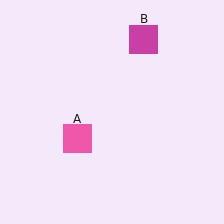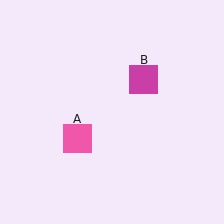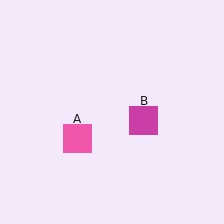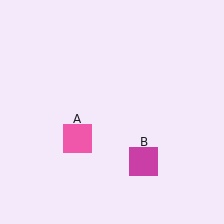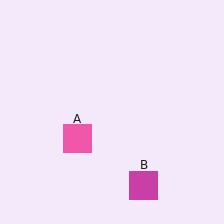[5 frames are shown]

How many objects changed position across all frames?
1 object changed position: magenta square (object B).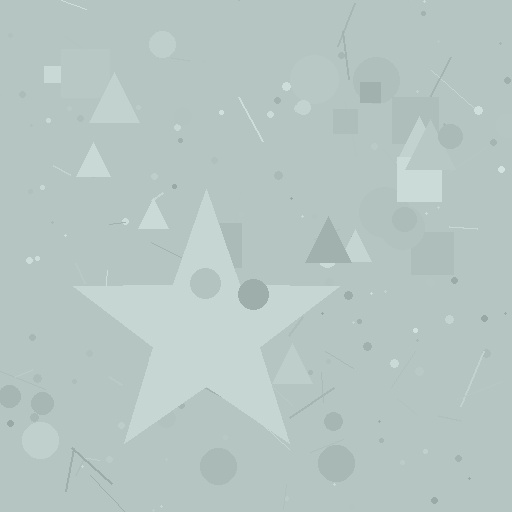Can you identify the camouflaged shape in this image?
The camouflaged shape is a star.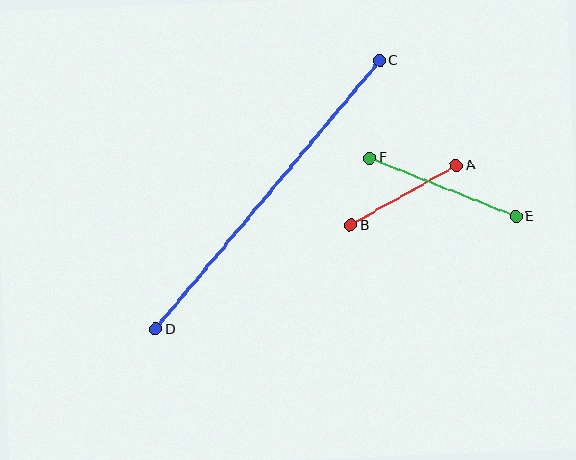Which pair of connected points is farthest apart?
Points C and D are farthest apart.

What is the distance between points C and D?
The distance is approximately 350 pixels.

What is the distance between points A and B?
The distance is approximately 121 pixels.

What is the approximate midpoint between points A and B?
The midpoint is at approximately (403, 195) pixels.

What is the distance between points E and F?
The distance is approximately 157 pixels.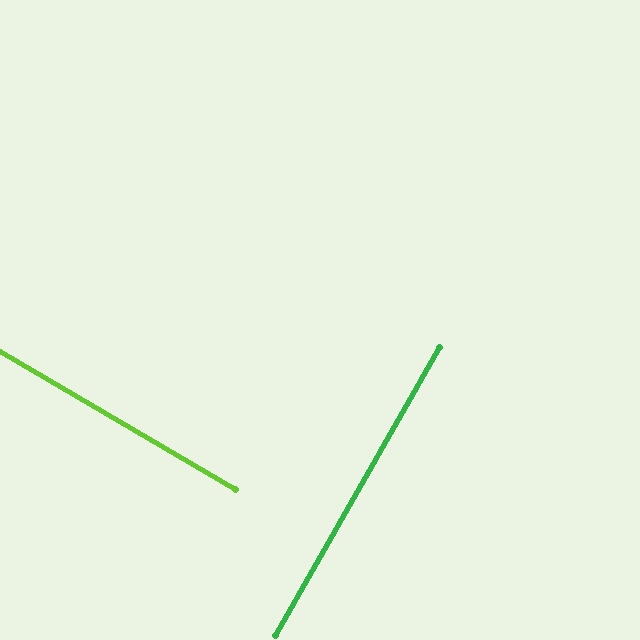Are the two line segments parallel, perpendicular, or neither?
Perpendicular — they meet at approximately 89°.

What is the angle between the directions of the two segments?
Approximately 89 degrees.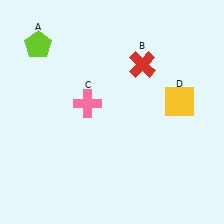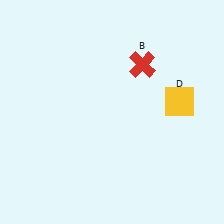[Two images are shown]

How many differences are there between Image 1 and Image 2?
There are 2 differences between the two images.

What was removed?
The lime pentagon (A), the pink cross (C) were removed in Image 2.